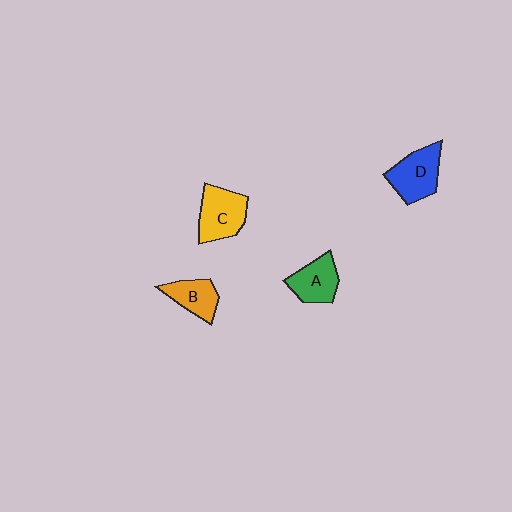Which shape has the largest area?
Shape C (yellow).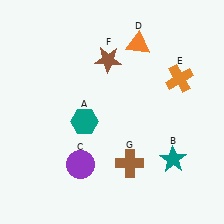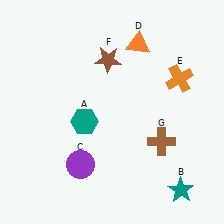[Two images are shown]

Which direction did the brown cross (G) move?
The brown cross (G) moved right.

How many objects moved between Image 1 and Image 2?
2 objects moved between the two images.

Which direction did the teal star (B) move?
The teal star (B) moved down.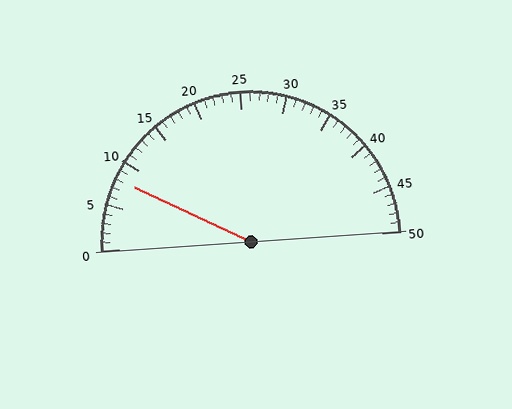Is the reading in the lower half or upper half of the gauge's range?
The reading is in the lower half of the range (0 to 50).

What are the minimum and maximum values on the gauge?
The gauge ranges from 0 to 50.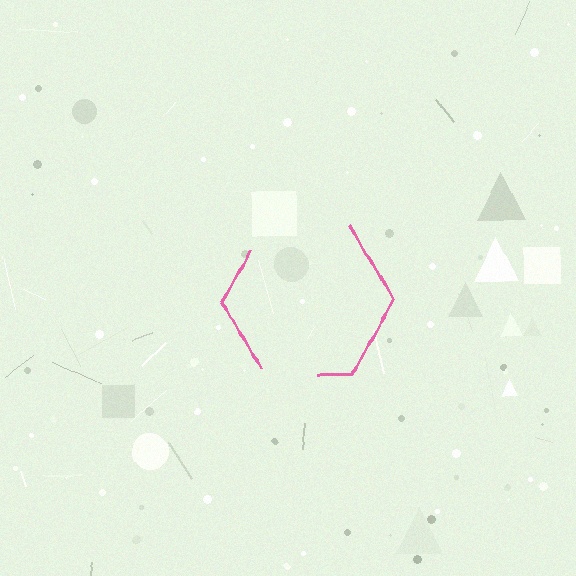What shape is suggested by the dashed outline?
The dashed outline suggests a hexagon.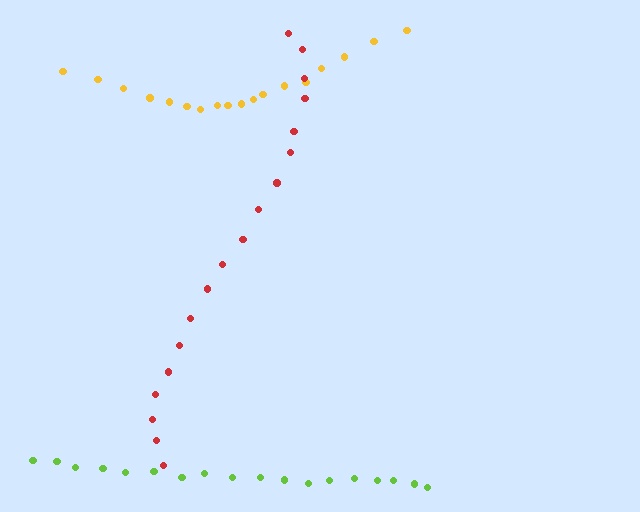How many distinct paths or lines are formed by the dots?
There are 3 distinct paths.